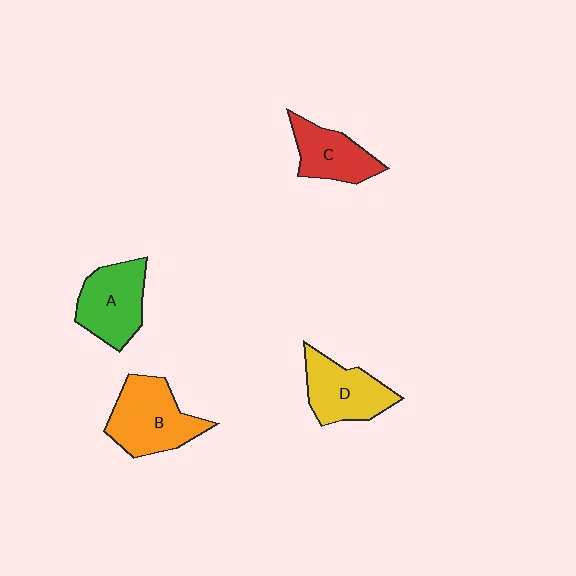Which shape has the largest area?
Shape B (orange).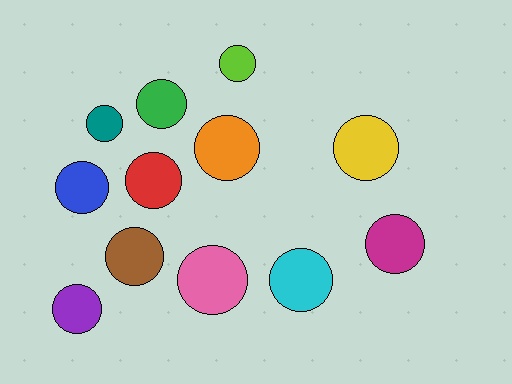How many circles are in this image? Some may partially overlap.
There are 12 circles.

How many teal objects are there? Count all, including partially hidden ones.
There is 1 teal object.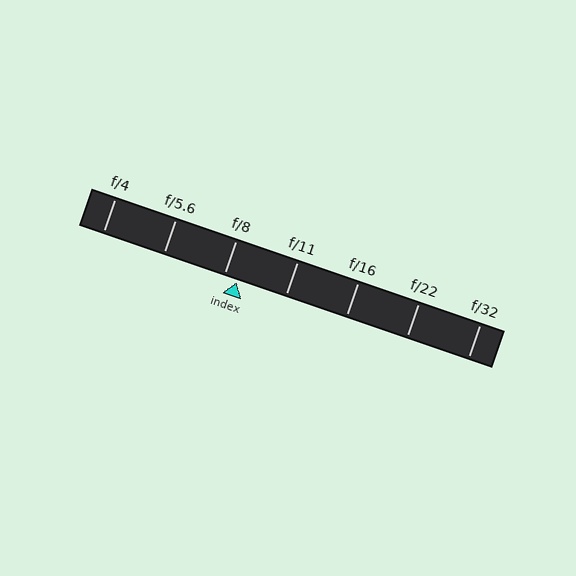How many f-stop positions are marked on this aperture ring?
There are 7 f-stop positions marked.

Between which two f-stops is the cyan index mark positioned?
The index mark is between f/8 and f/11.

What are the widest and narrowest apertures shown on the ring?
The widest aperture shown is f/4 and the narrowest is f/32.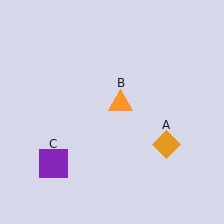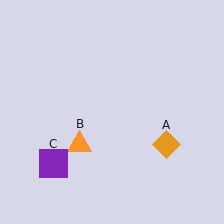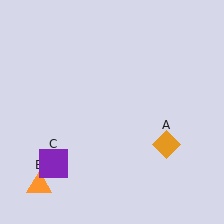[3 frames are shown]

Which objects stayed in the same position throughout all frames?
Orange diamond (object A) and purple square (object C) remained stationary.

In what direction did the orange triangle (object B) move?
The orange triangle (object B) moved down and to the left.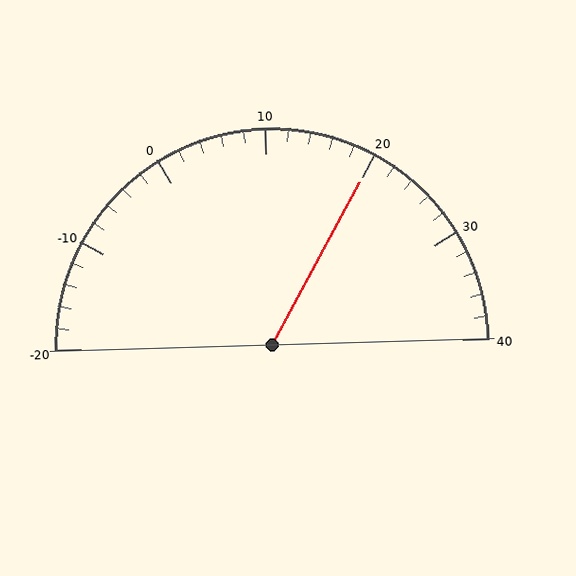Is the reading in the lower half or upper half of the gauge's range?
The reading is in the upper half of the range (-20 to 40).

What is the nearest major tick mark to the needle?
The nearest major tick mark is 20.